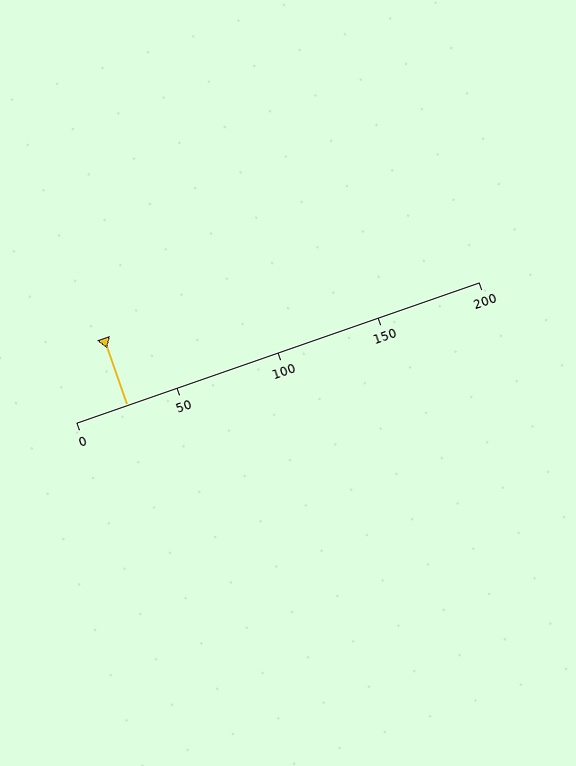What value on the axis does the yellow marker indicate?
The marker indicates approximately 25.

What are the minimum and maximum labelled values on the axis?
The axis runs from 0 to 200.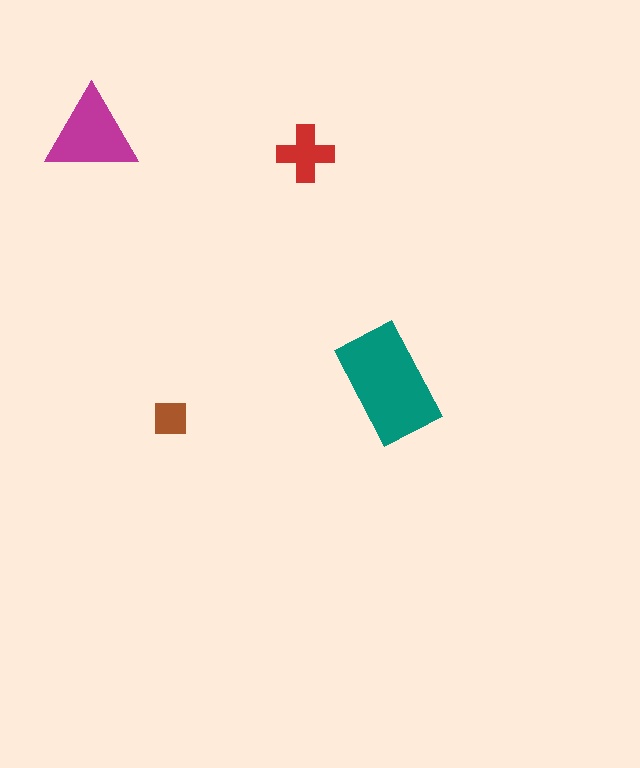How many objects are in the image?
There are 4 objects in the image.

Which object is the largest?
The teal rectangle.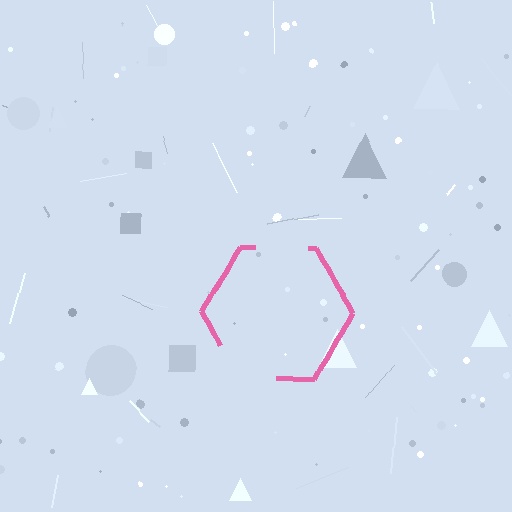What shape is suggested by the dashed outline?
The dashed outline suggests a hexagon.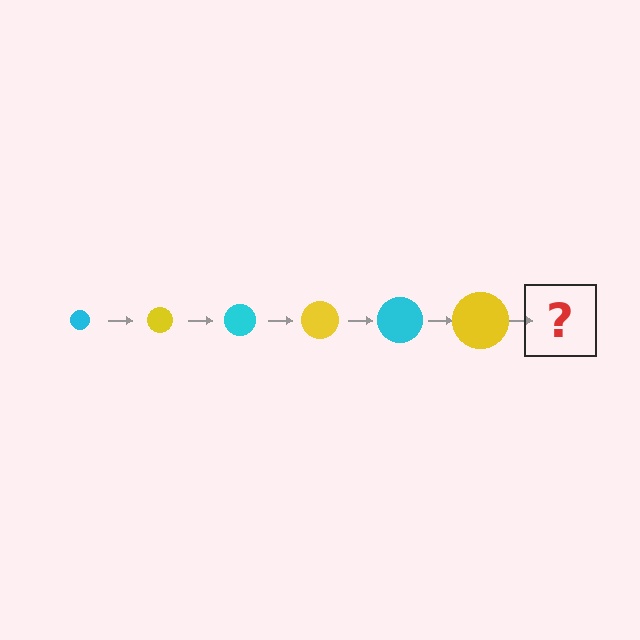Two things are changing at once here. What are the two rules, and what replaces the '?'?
The two rules are that the circle grows larger each step and the color cycles through cyan and yellow. The '?' should be a cyan circle, larger than the previous one.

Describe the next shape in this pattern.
It should be a cyan circle, larger than the previous one.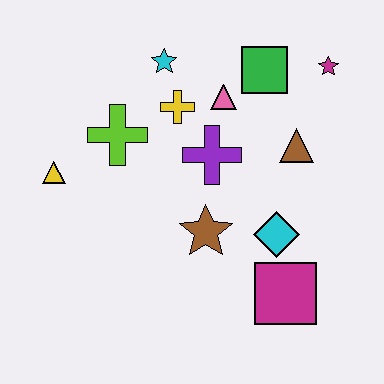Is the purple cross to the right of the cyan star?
Yes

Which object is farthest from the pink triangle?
The magenta square is farthest from the pink triangle.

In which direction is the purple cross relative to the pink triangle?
The purple cross is below the pink triangle.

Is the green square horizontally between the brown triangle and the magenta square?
No